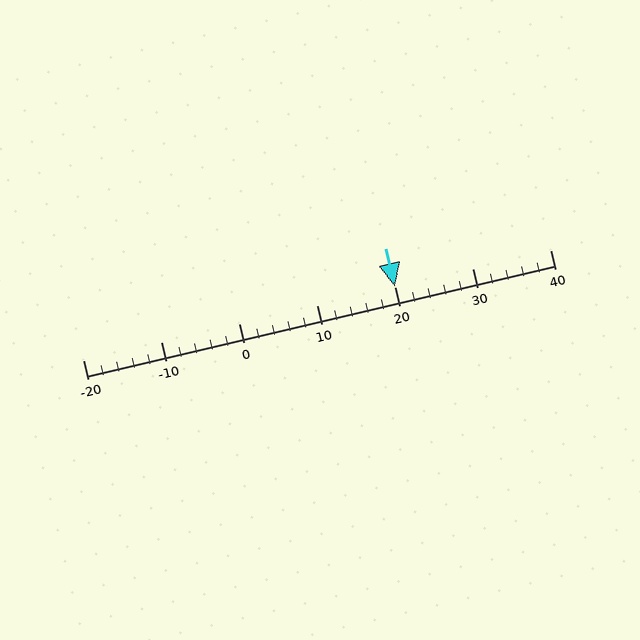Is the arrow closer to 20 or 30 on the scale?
The arrow is closer to 20.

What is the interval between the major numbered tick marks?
The major tick marks are spaced 10 units apart.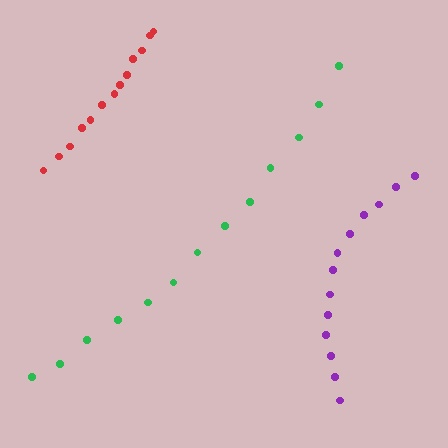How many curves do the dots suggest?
There are 3 distinct paths.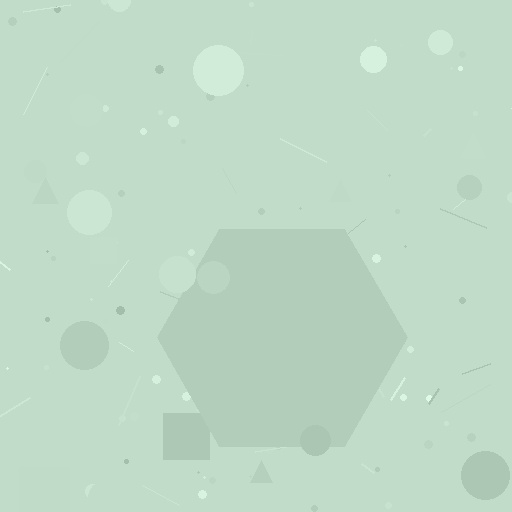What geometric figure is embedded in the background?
A hexagon is embedded in the background.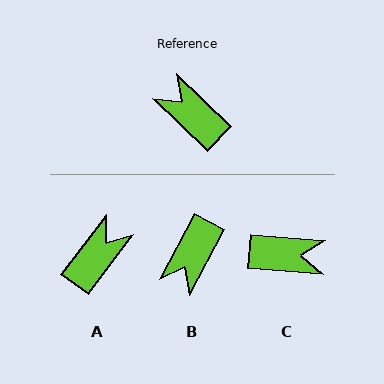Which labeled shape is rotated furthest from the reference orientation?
C, about 140 degrees away.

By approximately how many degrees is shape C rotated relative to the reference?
Approximately 140 degrees clockwise.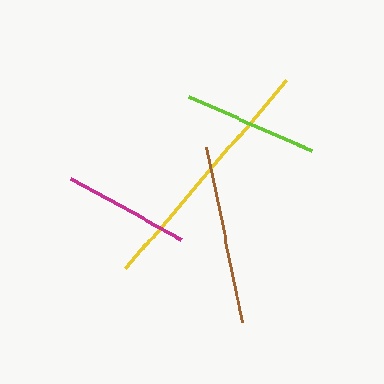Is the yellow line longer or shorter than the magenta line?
The yellow line is longer than the magenta line.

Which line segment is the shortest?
The magenta line is the shortest at approximately 126 pixels.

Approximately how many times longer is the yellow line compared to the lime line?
The yellow line is approximately 1.8 times the length of the lime line.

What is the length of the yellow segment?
The yellow segment is approximately 248 pixels long.